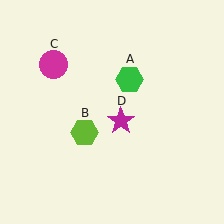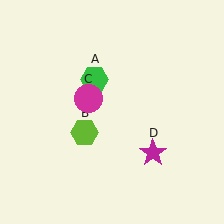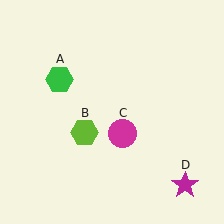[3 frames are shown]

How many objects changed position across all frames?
3 objects changed position: green hexagon (object A), magenta circle (object C), magenta star (object D).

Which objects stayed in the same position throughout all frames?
Lime hexagon (object B) remained stationary.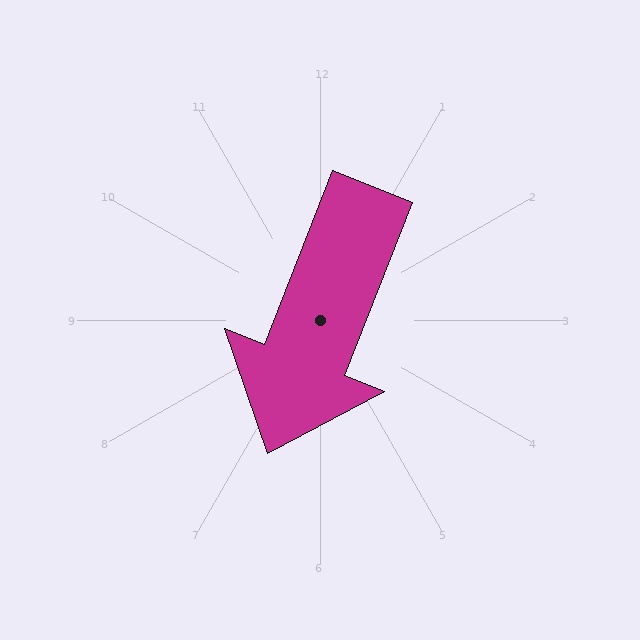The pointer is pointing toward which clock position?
Roughly 7 o'clock.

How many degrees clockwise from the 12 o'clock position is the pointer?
Approximately 201 degrees.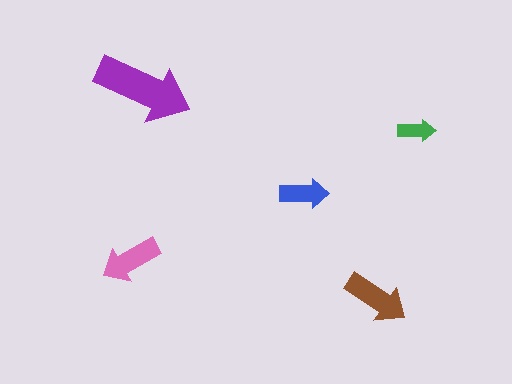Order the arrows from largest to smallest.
the purple one, the brown one, the pink one, the blue one, the green one.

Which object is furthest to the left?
The pink arrow is leftmost.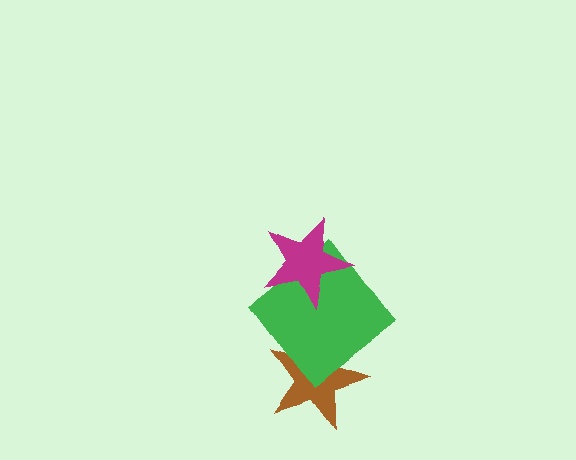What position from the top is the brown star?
The brown star is 3rd from the top.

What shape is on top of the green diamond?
The magenta star is on top of the green diamond.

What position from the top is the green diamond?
The green diamond is 2nd from the top.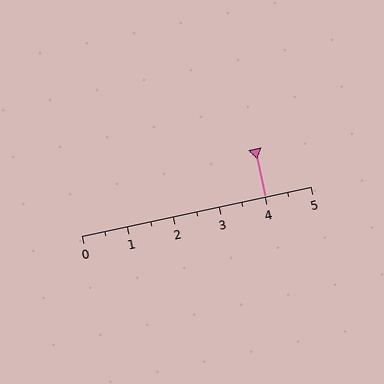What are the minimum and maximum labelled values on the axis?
The axis runs from 0 to 5.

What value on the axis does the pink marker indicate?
The marker indicates approximately 4.